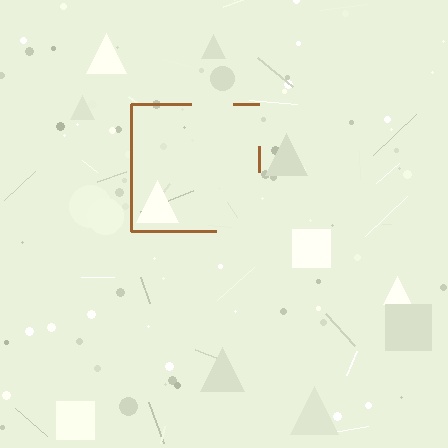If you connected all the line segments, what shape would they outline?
They would outline a square.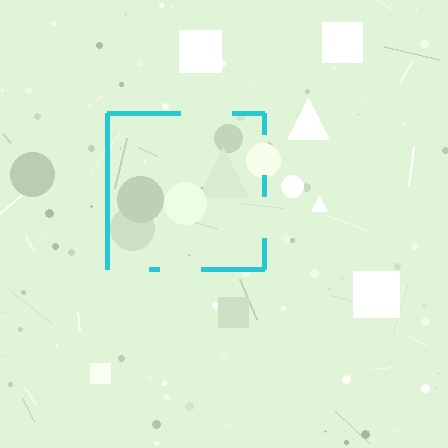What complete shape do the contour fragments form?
The contour fragments form a square.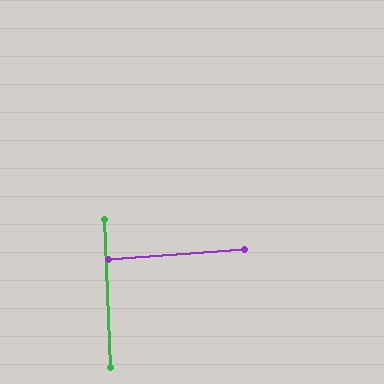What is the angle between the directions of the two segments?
Approximately 88 degrees.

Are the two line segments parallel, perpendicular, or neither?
Perpendicular — they meet at approximately 88°.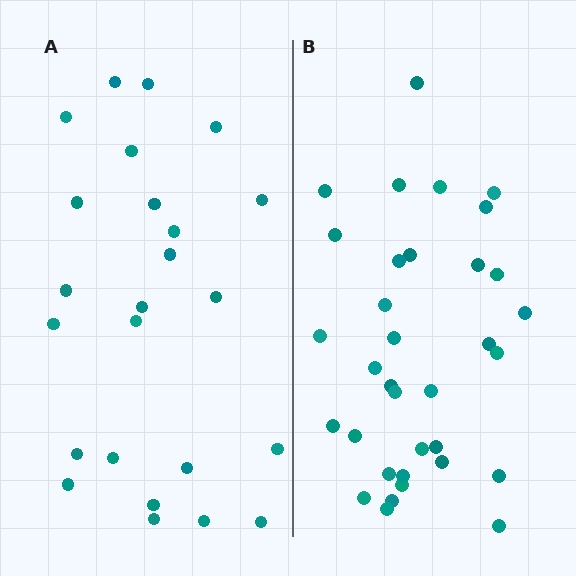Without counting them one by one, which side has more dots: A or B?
Region B (the right region) has more dots.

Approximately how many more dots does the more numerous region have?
Region B has roughly 10 or so more dots than region A.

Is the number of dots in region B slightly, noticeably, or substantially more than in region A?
Region B has noticeably more, but not dramatically so. The ratio is roughly 1.4 to 1.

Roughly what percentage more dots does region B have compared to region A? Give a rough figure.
About 40% more.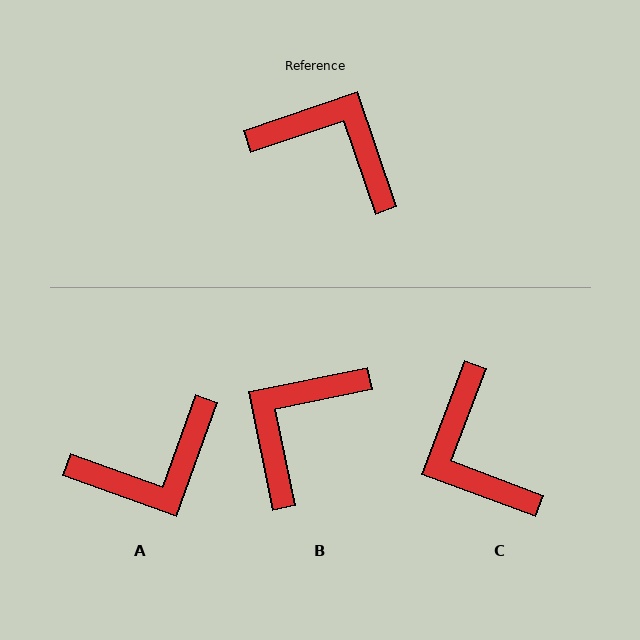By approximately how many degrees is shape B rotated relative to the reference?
Approximately 83 degrees counter-clockwise.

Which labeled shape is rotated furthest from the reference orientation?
C, about 141 degrees away.